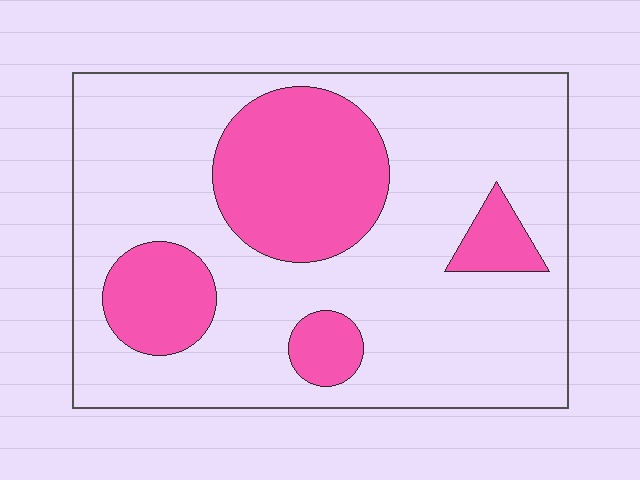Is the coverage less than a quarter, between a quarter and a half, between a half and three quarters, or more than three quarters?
Between a quarter and a half.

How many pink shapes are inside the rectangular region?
4.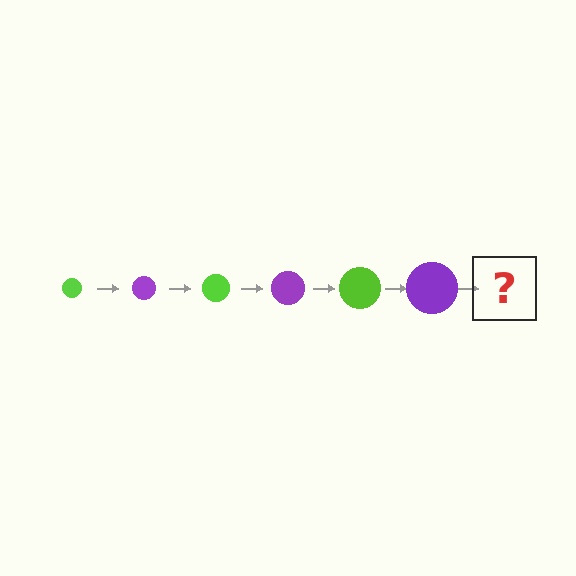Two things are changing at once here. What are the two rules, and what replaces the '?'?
The two rules are that the circle grows larger each step and the color cycles through lime and purple. The '?' should be a lime circle, larger than the previous one.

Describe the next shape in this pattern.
It should be a lime circle, larger than the previous one.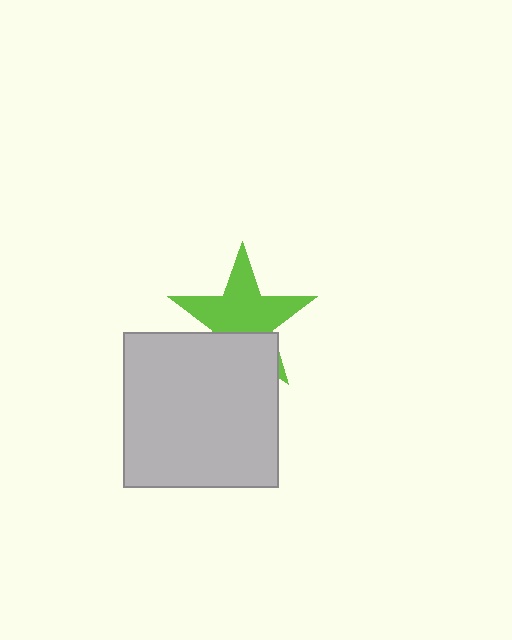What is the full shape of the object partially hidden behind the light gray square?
The partially hidden object is a lime star.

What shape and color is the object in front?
The object in front is a light gray square.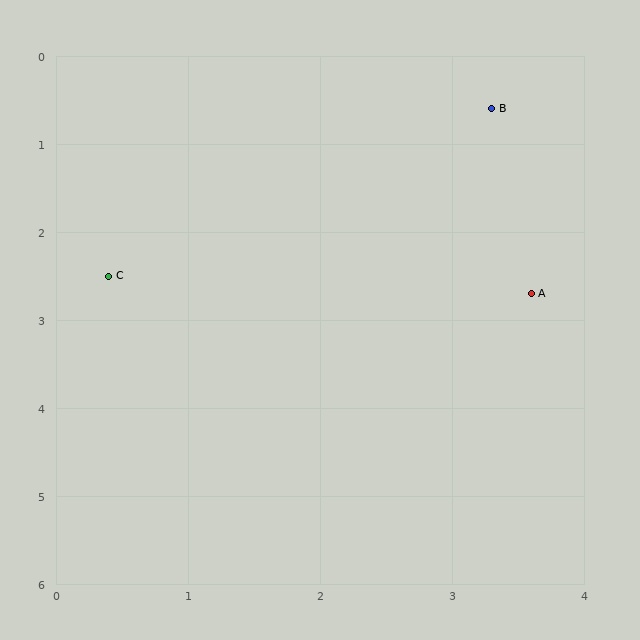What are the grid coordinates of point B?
Point B is at approximately (3.3, 0.6).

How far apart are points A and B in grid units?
Points A and B are about 2.1 grid units apart.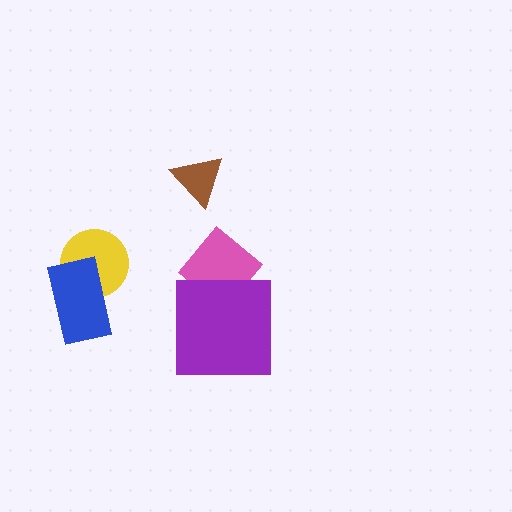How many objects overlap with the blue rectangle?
1 object overlaps with the blue rectangle.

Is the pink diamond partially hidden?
Yes, it is partially covered by another shape.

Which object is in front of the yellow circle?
The blue rectangle is in front of the yellow circle.